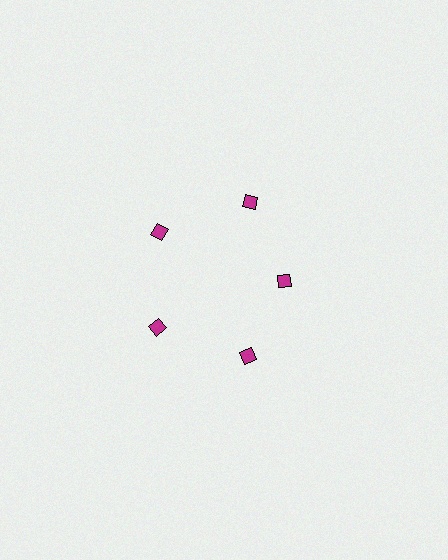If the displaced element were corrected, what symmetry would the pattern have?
It would have 5-fold rotational symmetry — the pattern would map onto itself every 72 degrees.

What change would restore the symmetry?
The symmetry would be restored by moving it outward, back onto the ring so that all 5 diamonds sit at equal angles and equal distance from the center.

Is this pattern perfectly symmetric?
No. The 5 magenta diamonds are arranged in a ring, but one element near the 3 o'clock position is pulled inward toward the center, breaking the 5-fold rotational symmetry.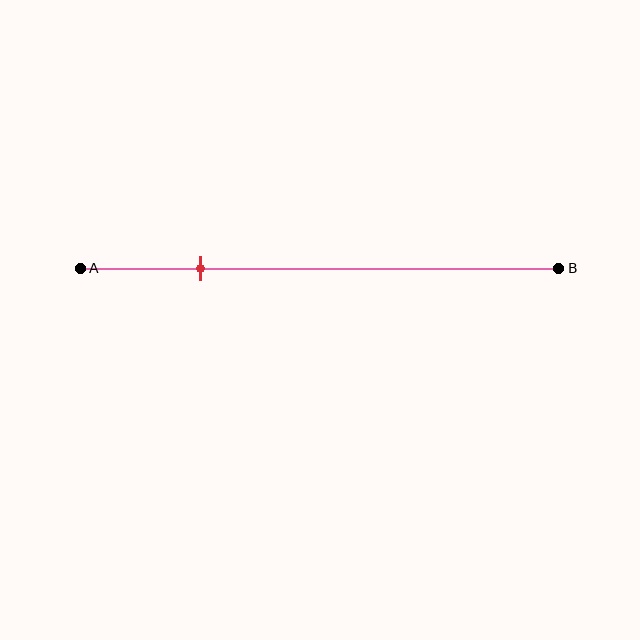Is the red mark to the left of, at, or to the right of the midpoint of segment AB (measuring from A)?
The red mark is to the left of the midpoint of segment AB.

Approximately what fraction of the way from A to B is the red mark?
The red mark is approximately 25% of the way from A to B.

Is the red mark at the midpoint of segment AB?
No, the mark is at about 25% from A, not at the 50% midpoint.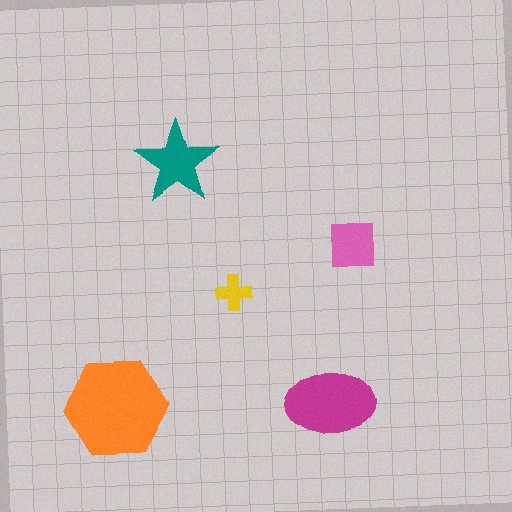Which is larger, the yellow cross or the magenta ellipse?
The magenta ellipse.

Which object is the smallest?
The yellow cross.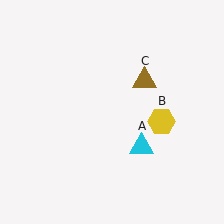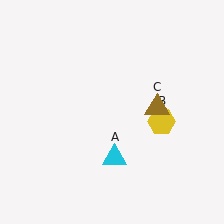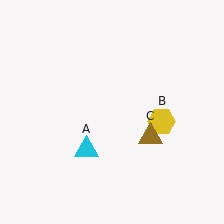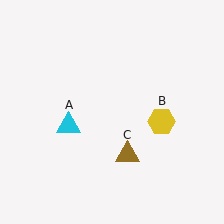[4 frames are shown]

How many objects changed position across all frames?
2 objects changed position: cyan triangle (object A), brown triangle (object C).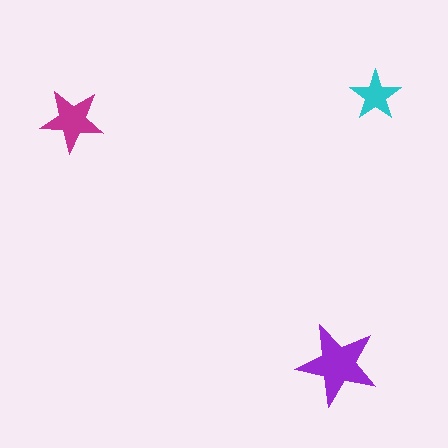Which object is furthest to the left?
The magenta star is leftmost.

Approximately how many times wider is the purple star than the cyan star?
About 1.5 times wider.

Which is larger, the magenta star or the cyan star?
The magenta one.